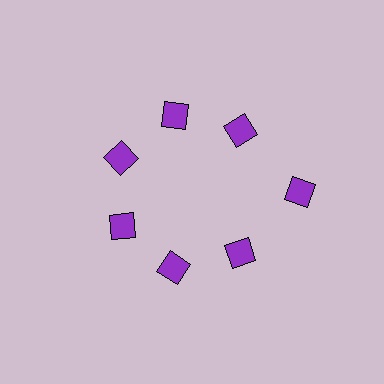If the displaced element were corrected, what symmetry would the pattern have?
It would have 7-fold rotational symmetry — the pattern would map onto itself every 51 degrees.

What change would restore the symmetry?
The symmetry would be restored by moving it inward, back onto the ring so that all 7 diamonds sit at equal angles and equal distance from the center.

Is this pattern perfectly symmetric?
No. The 7 purple diamonds are arranged in a ring, but one element near the 3 o'clock position is pushed outward from the center, breaking the 7-fold rotational symmetry.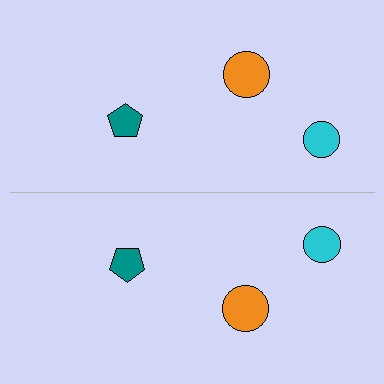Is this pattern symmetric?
Yes, this pattern has bilateral (reflection) symmetry.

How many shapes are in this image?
There are 6 shapes in this image.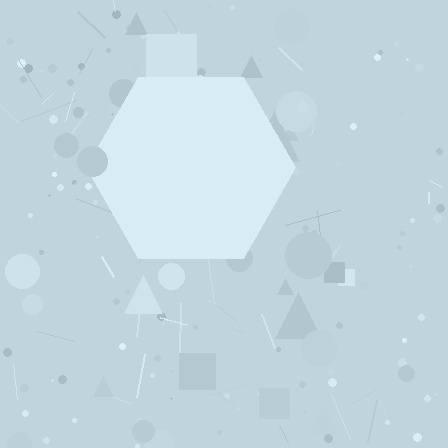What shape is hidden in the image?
A hexagon is hidden in the image.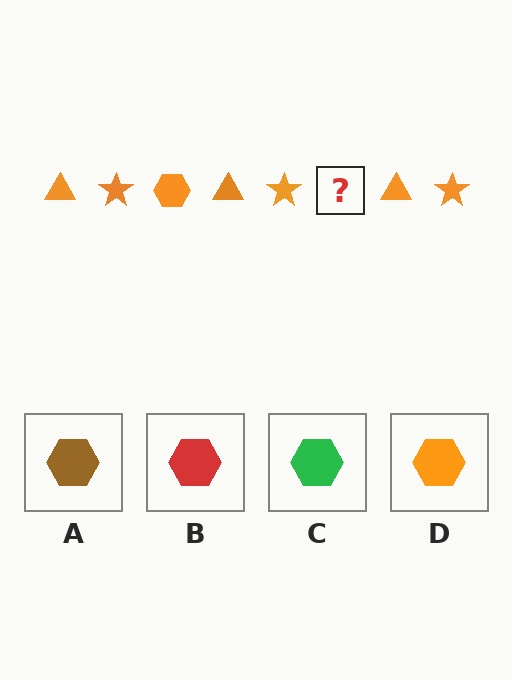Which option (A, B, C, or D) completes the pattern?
D.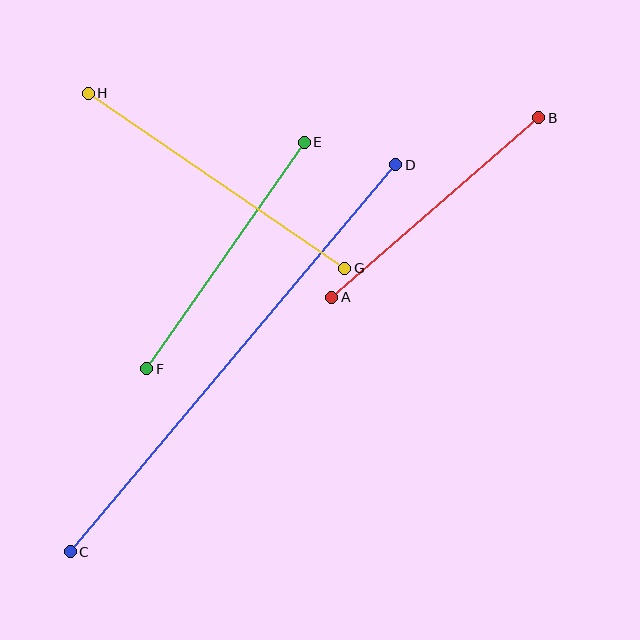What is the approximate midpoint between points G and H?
The midpoint is at approximately (216, 181) pixels.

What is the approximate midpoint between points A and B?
The midpoint is at approximately (435, 208) pixels.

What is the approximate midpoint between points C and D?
The midpoint is at approximately (233, 358) pixels.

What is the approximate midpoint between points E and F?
The midpoint is at approximately (225, 256) pixels.